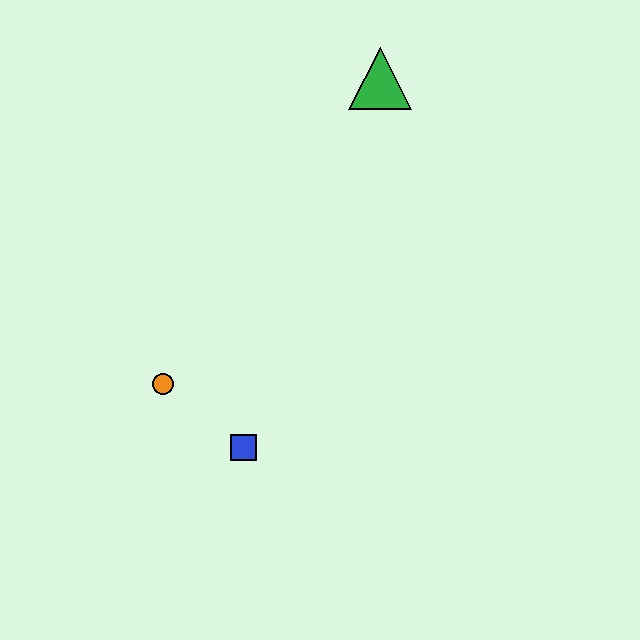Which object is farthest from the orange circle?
The green triangle is farthest from the orange circle.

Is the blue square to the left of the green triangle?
Yes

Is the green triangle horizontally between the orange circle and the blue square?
No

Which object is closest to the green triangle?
The orange circle is closest to the green triangle.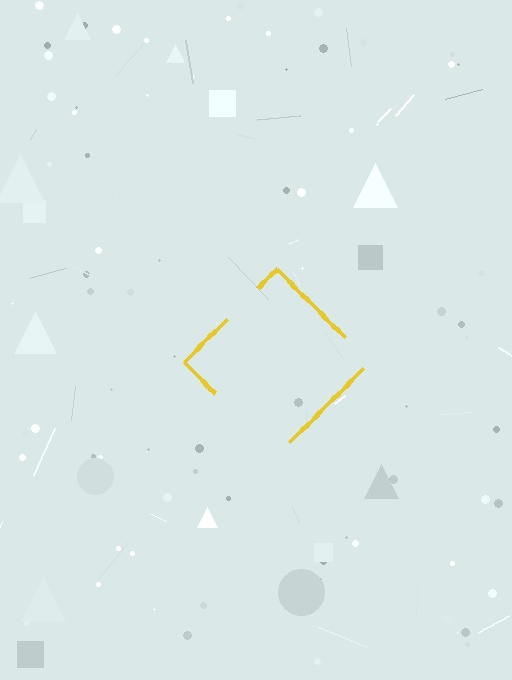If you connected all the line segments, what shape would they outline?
They would outline a diamond.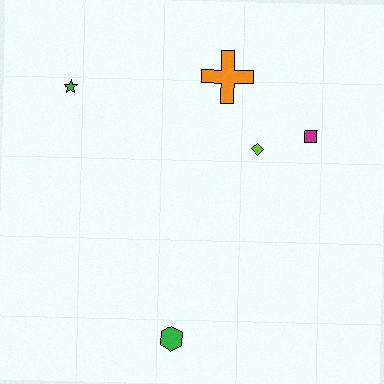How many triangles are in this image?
There are no triangles.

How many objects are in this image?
There are 5 objects.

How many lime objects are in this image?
There is 1 lime object.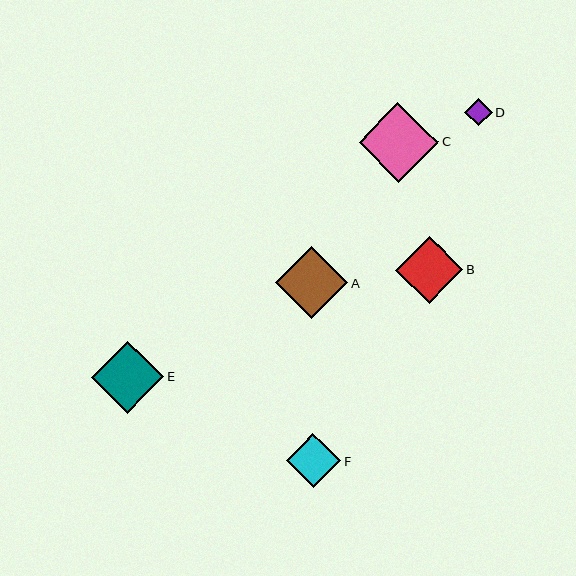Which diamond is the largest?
Diamond C is the largest with a size of approximately 79 pixels.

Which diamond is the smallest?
Diamond D is the smallest with a size of approximately 28 pixels.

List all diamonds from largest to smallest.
From largest to smallest: C, E, A, B, F, D.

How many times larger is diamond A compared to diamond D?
Diamond A is approximately 2.6 times the size of diamond D.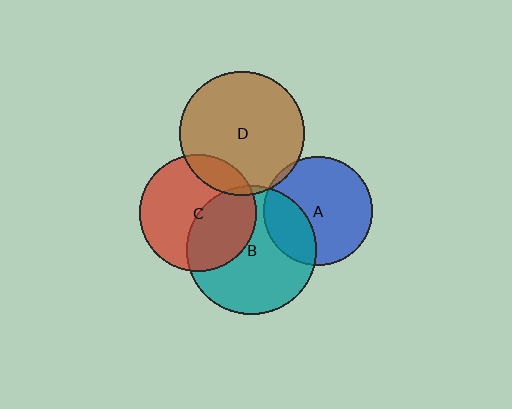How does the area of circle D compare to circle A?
Approximately 1.3 times.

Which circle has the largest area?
Circle B (teal).